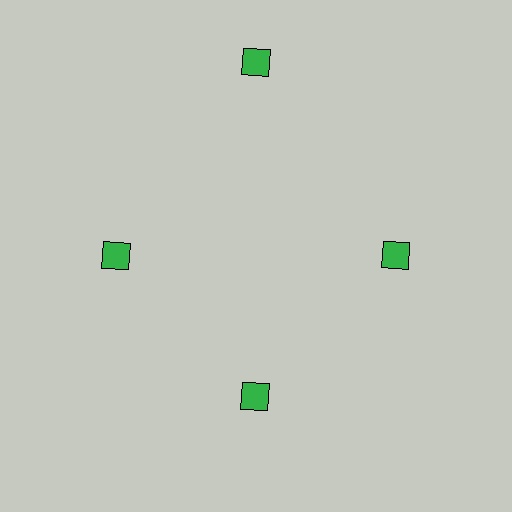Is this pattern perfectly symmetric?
No. The 4 green diamonds are arranged in a ring, but one element near the 12 o'clock position is pushed outward from the center, breaking the 4-fold rotational symmetry.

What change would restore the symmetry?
The symmetry would be restored by moving it inward, back onto the ring so that all 4 diamonds sit at equal angles and equal distance from the center.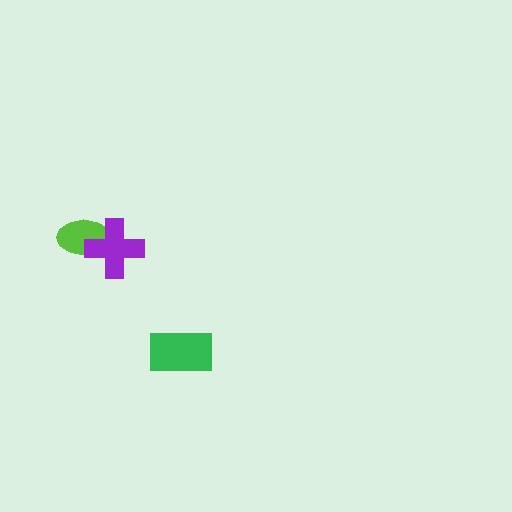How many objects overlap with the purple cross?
1 object overlaps with the purple cross.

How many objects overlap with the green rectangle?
0 objects overlap with the green rectangle.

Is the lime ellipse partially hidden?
Yes, it is partially covered by another shape.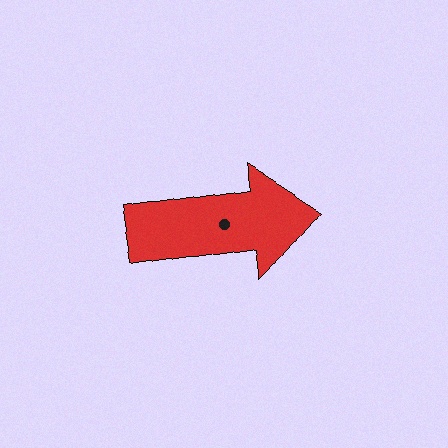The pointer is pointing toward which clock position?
Roughly 3 o'clock.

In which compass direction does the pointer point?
East.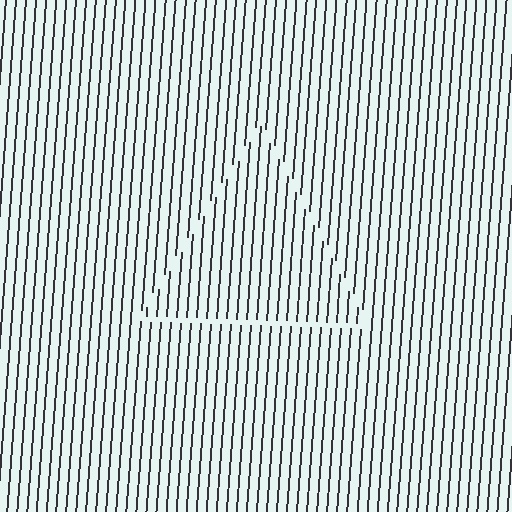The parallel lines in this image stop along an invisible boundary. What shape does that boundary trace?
An illusory triangle. The interior of the shape contains the same grating, shifted by half a period — the contour is defined by the phase discontinuity where line-ends from the inner and outer gratings abut.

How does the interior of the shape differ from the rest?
The interior of the shape contains the same grating, shifted by half a period — the contour is defined by the phase discontinuity where line-ends from the inner and outer gratings abut.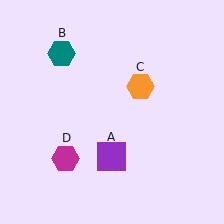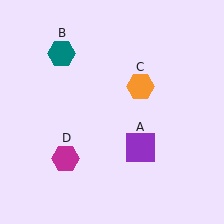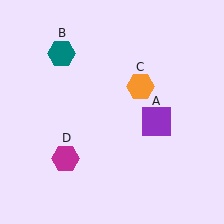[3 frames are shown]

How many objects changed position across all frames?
1 object changed position: purple square (object A).